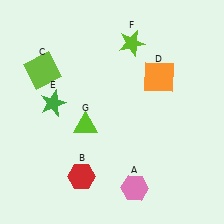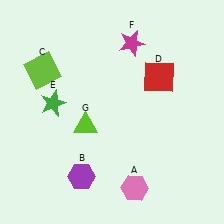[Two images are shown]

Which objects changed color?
B changed from red to purple. D changed from orange to red. F changed from lime to magenta.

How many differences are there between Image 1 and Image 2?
There are 3 differences between the two images.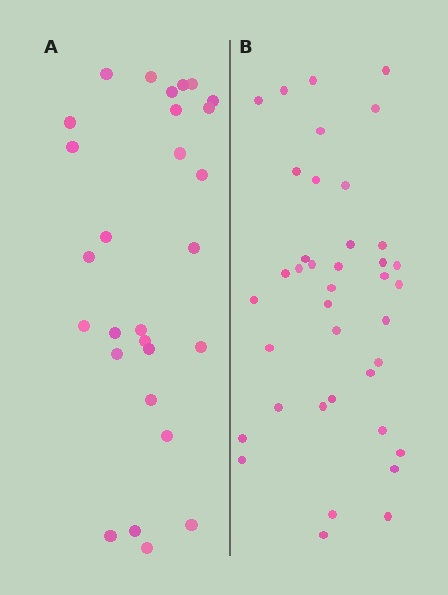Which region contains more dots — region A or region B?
Region B (the right region) has more dots.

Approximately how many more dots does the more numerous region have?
Region B has roughly 12 or so more dots than region A.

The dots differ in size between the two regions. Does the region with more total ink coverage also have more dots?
No. Region A has more total ink coverage because its dots are larger, but region B actually contains more individual dots. Total area can be misleading — the number of items is what matters here.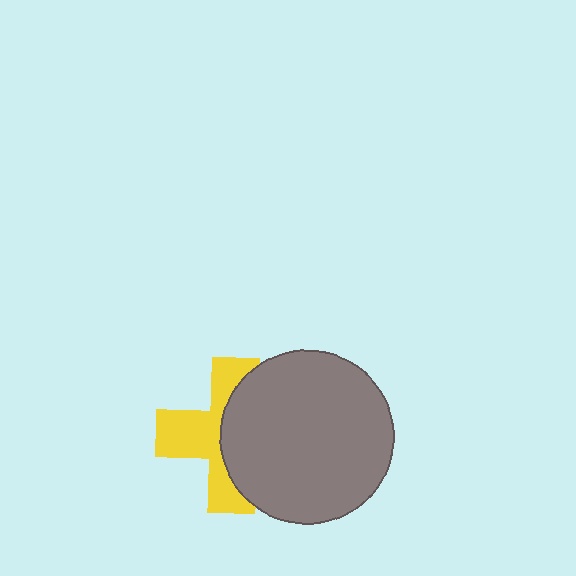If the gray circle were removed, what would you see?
You would see the complete yellow cross.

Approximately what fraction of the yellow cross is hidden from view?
Roughly 50% of the yellow cross is hidden behind the gray circle.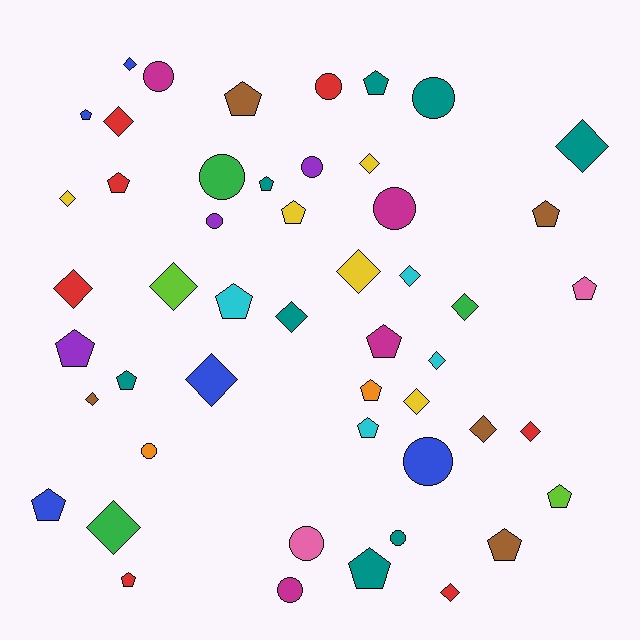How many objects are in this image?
There are 50 objects.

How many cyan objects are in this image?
There are 4 cyan objects.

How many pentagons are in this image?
There are 19 pentagons.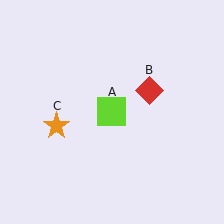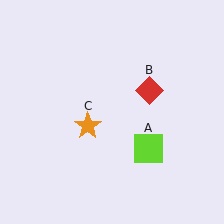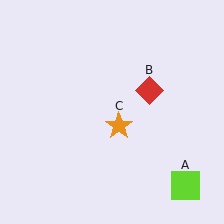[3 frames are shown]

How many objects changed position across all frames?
2 objects changed position: lime square (object A), orange star (object C).